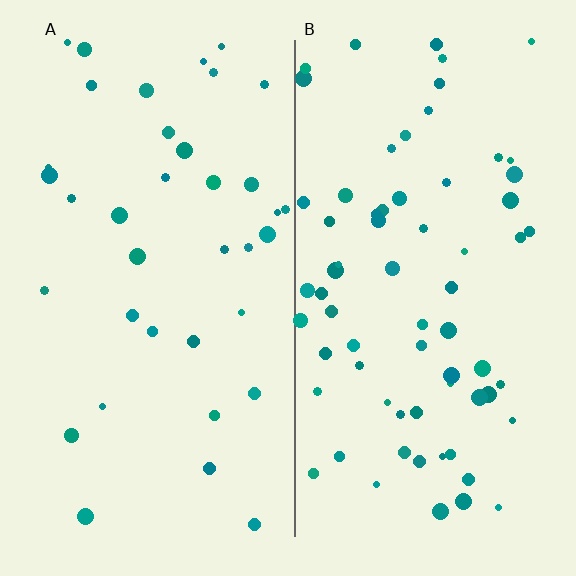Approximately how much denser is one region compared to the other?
Approximately 1.9× — region B over region A.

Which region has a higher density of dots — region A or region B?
B (the right).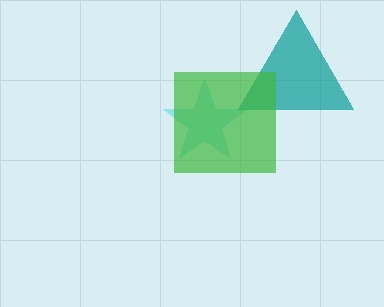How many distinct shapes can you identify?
There are 3 distinct shapes: a cyan star, a teal triangle, a green square.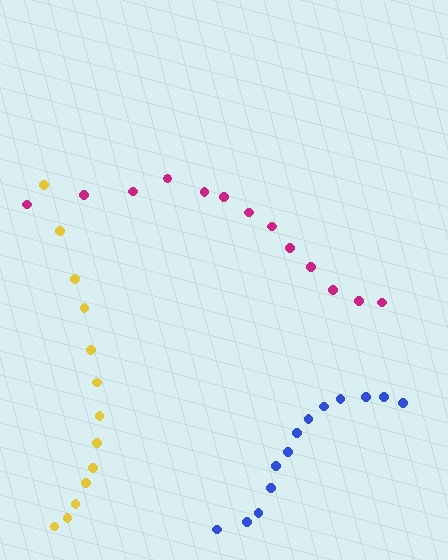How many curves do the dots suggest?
There are 3 distinct paths.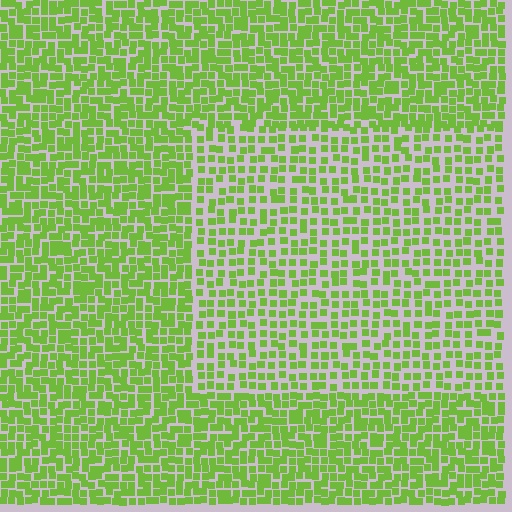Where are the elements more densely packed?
The elements are more densely packed outside the rectangle boundary.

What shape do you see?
I see a rectangle.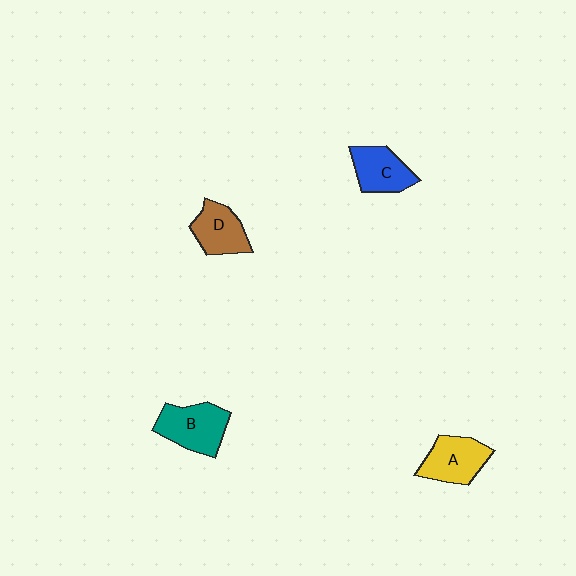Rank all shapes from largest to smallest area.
From largest to smallest: B (teal), A (yellow), D (brown), C (blue).